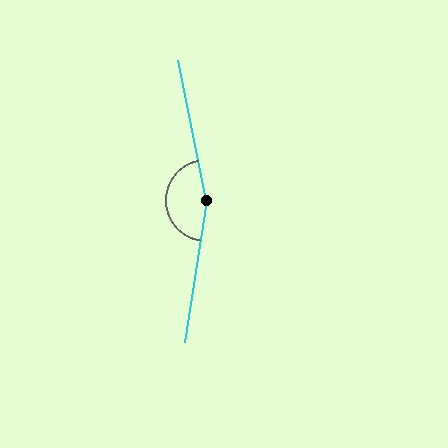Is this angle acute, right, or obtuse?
It is obtuse.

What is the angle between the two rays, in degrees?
Approximately 160 degrees.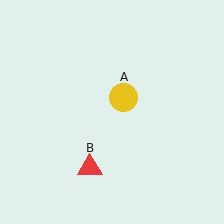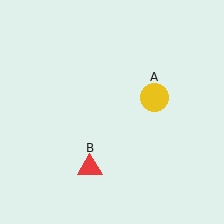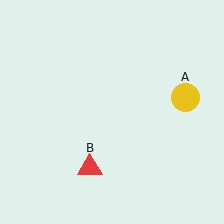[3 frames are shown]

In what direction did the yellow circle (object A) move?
The yellow circle (object A) moved right.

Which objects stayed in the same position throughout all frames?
Red triangle (object B) remained stationary.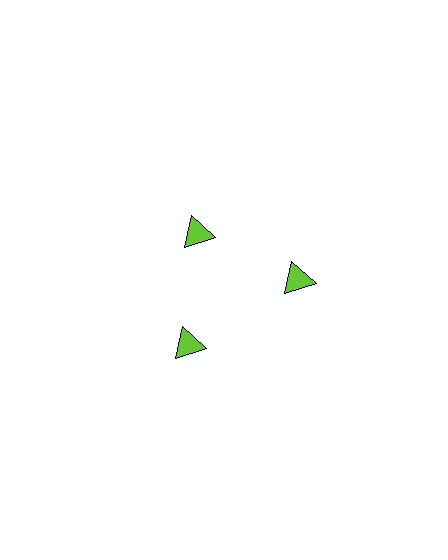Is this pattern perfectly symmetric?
No. The 3 lime triangles are arranged in a ring, but one element near the 11 o'clock position is pulled inward toward the center, breaking the 3-fold rotational symmetry.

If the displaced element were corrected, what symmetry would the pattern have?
It would have 3-fold rotational symmetry — the pattern would map onto itself every 120 degrees.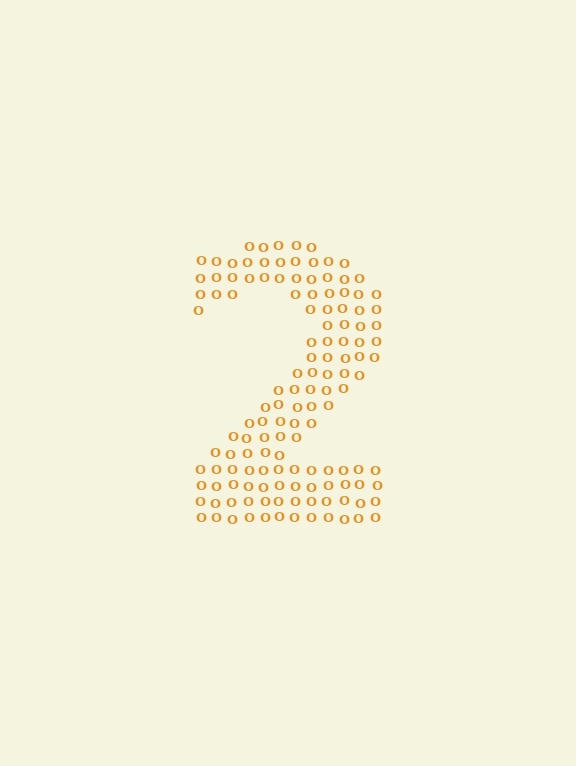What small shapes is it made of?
It is made of small letter O's.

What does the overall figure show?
The overall figure shows the digit 2.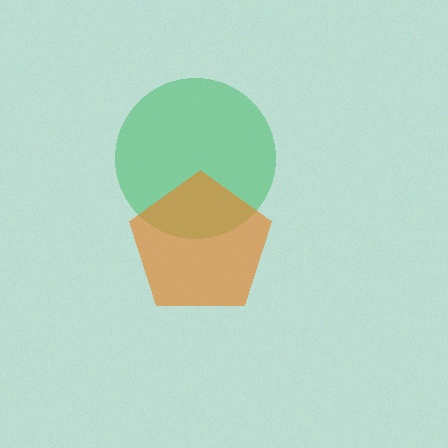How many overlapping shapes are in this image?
There are 2 overlapping shapes in the image.